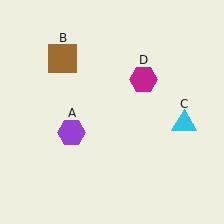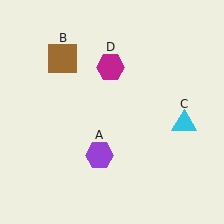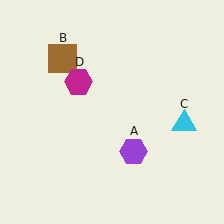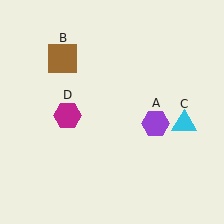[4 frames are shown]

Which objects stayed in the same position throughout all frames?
Brown square (object B) and cyan triangle (object C) remained stationary.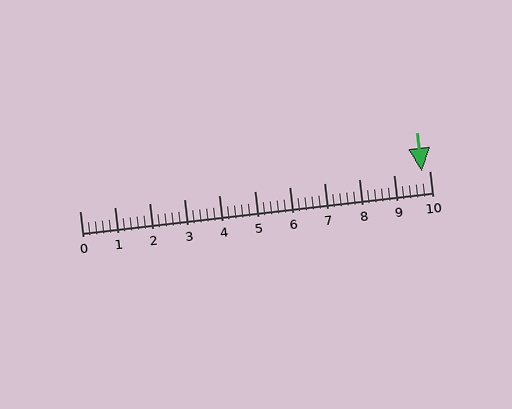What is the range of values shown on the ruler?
The ruler shows values from 0 to 10.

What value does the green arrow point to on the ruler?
The green arrow points to approximately 9.8.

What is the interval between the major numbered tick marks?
The major tick marks are spaced 1 units apart.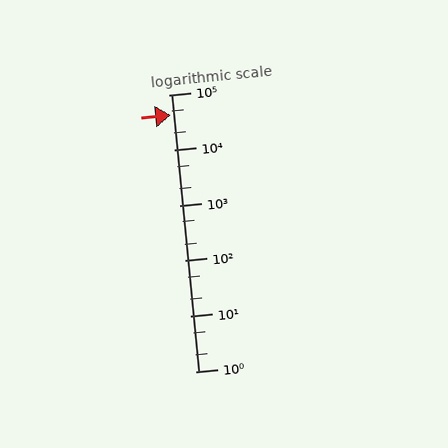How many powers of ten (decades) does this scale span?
The scale spans 5 decades, from 1 to 100000.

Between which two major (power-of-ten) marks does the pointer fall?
The pointer is between 10000 and 100000.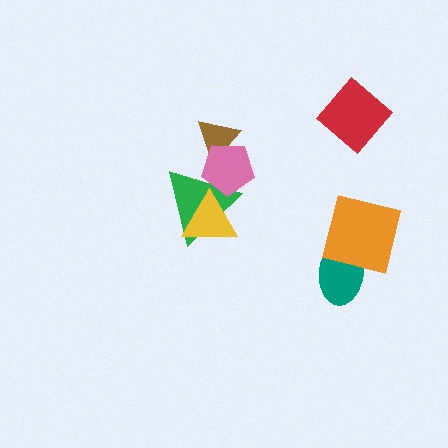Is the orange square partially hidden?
No, no other shape covers it.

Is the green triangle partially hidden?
Yes, it is partially covered by another shape.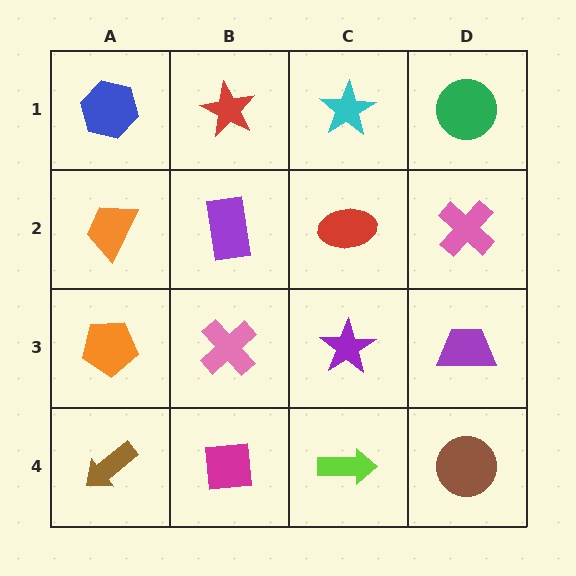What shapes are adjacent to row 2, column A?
A blue hexagon (row 1, column A), an orange pentagon (row 3, column A), a purple rectangle (row 2, column B).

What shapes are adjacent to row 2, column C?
A cyan star (row 1, column C), a purple star (row 3, column C), a purple rectangle (row 2, column B), a pink cross (row 2, column D).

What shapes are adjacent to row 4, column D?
A purple trapezoid (row 3, column D), a lime arrow (row 4, column C).